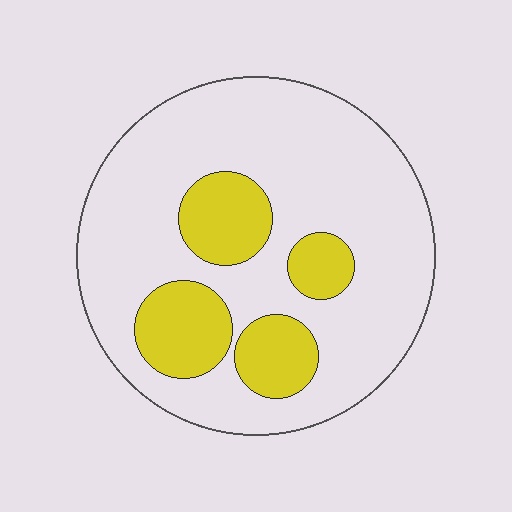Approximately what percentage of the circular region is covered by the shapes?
Approximately 25%.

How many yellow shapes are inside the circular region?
4.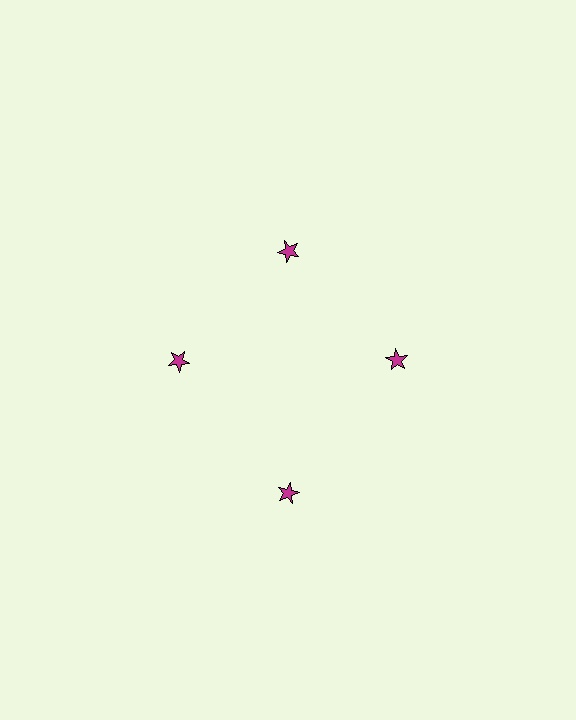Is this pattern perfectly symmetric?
No. The 4 magenta stars are arranged in a ring, but one element near the 6 o'clock position is pushed outward from the center, breaking the 4-fold rotational symmetry.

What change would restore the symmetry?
The symmetry would be restored by moving it inward, back onto the ring so that all 4 stars sit at equal angles and equal distance from the center.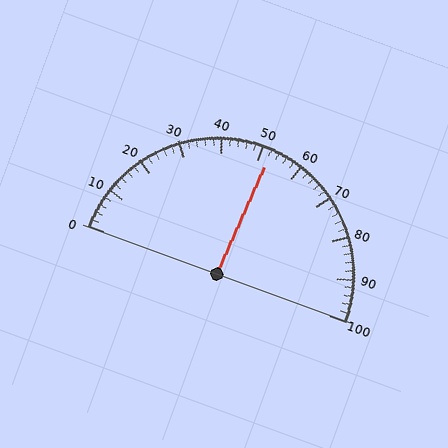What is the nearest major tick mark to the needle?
The nearest major tick mark is 50.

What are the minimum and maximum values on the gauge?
The gauge ranges from 0 to 100.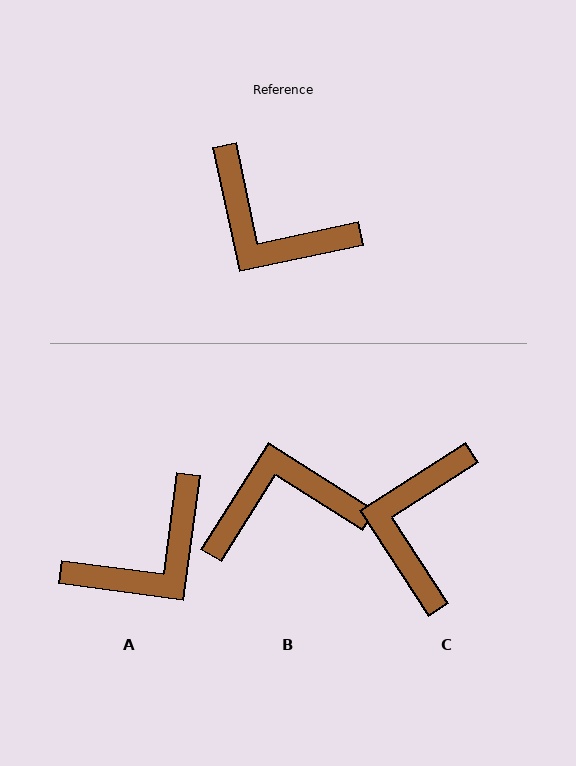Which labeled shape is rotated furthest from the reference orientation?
B, about 135 degrees away.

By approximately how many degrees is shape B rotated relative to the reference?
Approximately 135 degrees clockwise.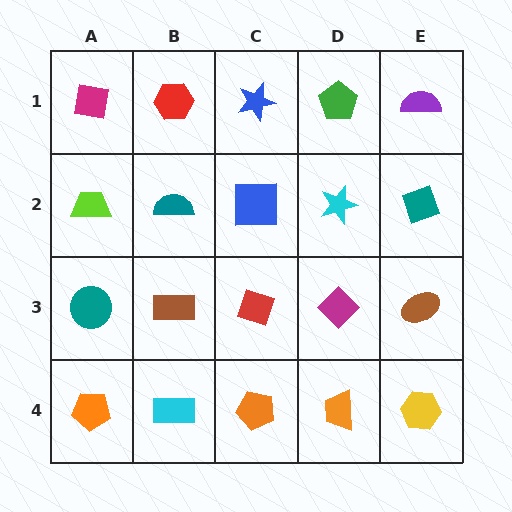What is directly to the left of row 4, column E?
An orange trapezoid.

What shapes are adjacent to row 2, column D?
A green pentagon (row 1, column D), a magenta diamond (row 3, column D), a blue square (row 2, column C), a teal diamond (row 2, column E).